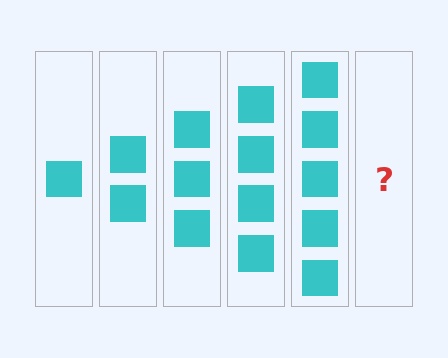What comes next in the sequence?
The next element should be 6 squares.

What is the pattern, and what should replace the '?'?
The pattern is that each step adds one more square. The '?' should be 6 squares.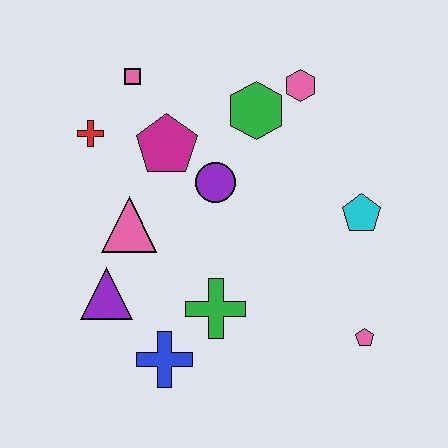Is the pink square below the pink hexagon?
No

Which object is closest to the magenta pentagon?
The purple circle is closest to the magenta pentagon.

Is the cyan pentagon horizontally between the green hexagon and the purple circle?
No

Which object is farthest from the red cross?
The pink pentagon is farthest from the red cross.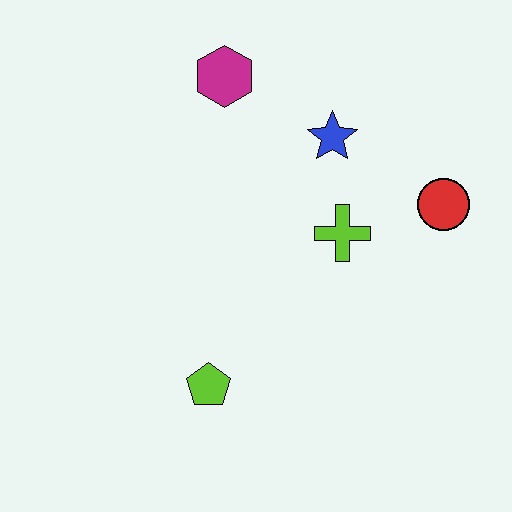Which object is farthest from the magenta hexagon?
The lime pentagon is farthest from the magenta hexagon.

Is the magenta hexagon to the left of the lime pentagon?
No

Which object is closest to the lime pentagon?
The lime cross is closest to the lime pentagon.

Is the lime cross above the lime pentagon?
Yes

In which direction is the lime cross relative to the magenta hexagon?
The lime cross is below the magenta hexagon.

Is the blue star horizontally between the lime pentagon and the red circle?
Yes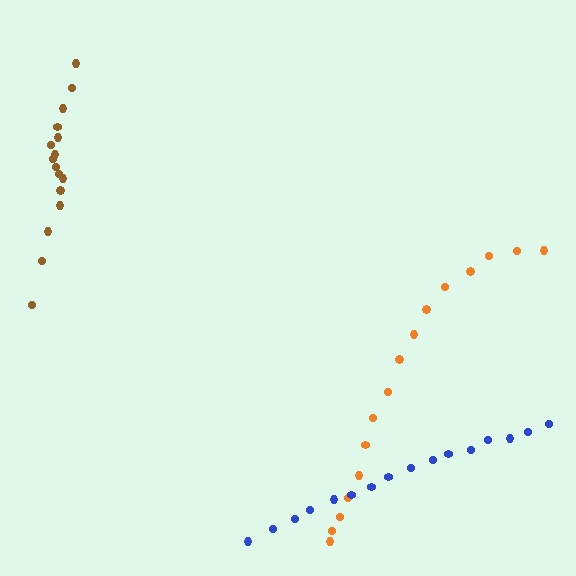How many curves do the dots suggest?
There are 3 distinct paths.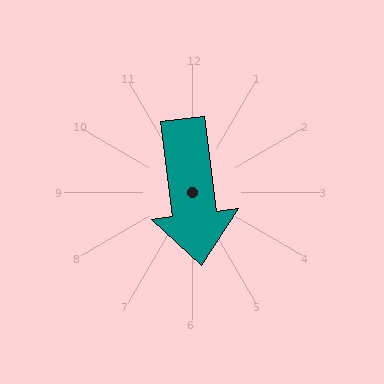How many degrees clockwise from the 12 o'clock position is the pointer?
Approximately 172 degrees.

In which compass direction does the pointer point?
South.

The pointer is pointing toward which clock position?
Roughly 6 o'clock.